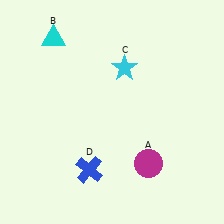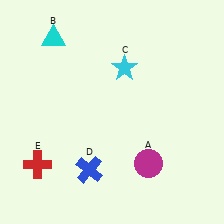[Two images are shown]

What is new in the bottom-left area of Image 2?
A red cross (E) was added in the bottom-left area of Image 2.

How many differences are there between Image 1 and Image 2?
There is 1 difference between the two images.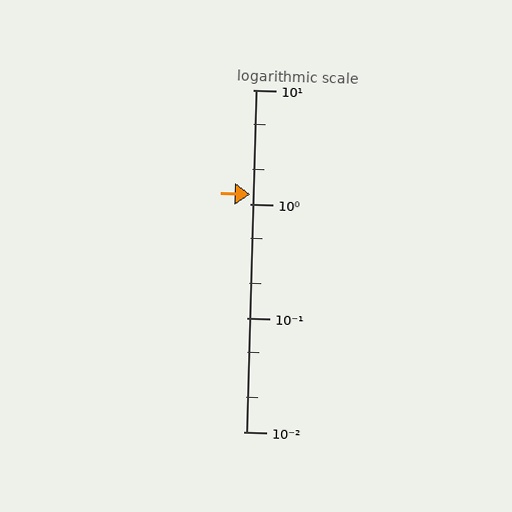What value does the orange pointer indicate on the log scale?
The pointer indicates approximately 1.2.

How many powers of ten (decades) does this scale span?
The scale spans 3 decades, from 0.01 to 10.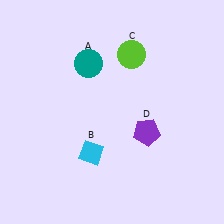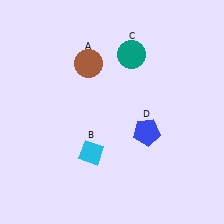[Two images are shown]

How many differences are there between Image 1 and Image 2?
There are 3 differences between the two images.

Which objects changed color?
A changed from teal to brown. C changed from lime to teal. D changed from purple to blue.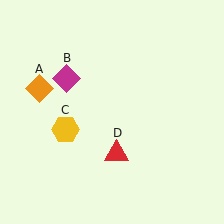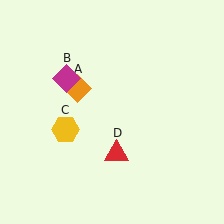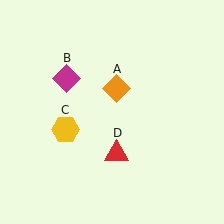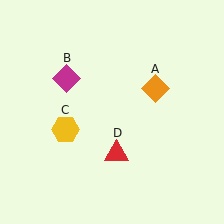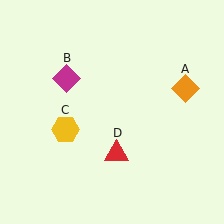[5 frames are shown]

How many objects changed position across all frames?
1 object changed position: orange diamond (object A).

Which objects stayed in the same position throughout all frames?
Magenta diamond (object B) and yellow hexagon (object C) and red triangle (object D) remained stationary.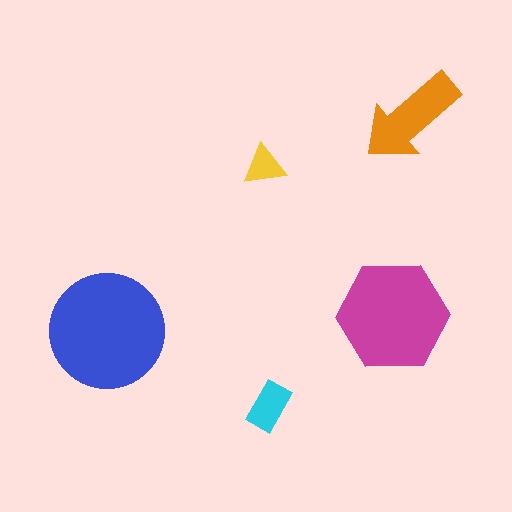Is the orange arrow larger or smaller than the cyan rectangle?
Larger.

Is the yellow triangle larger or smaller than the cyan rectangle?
Smaller.